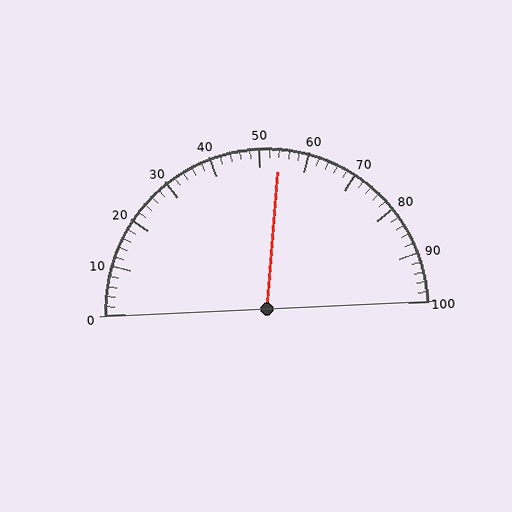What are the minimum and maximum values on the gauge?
The gauge ranges from 0 to 100.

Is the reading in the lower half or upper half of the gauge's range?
The reading is in the upper half of the range (0 to 100).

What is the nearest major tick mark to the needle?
The nearest major tick mark is 50.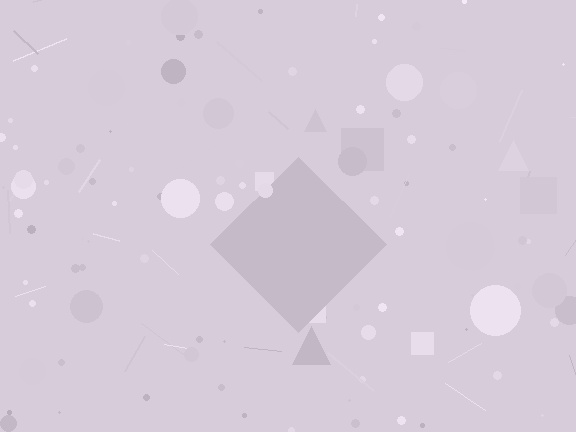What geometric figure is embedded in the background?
A diamond is embedded in the background.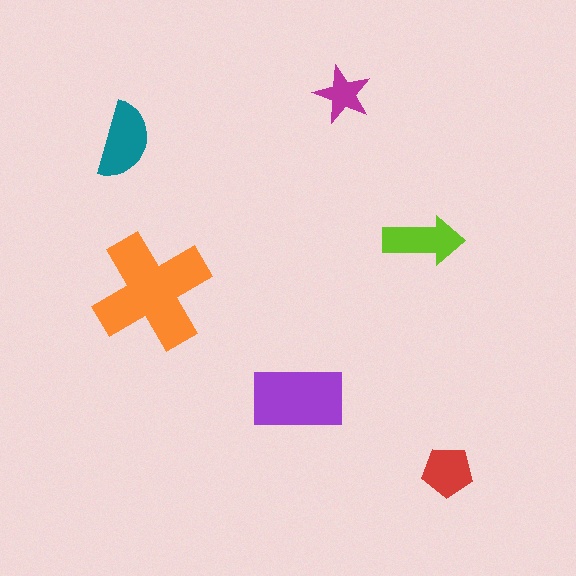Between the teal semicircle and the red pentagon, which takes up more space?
The teal semicircle.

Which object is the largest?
The orange cross.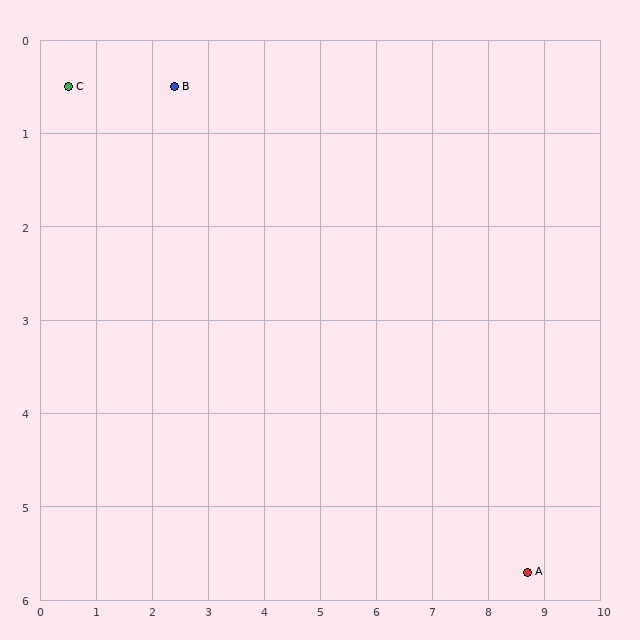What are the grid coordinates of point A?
Point A is at approximately (8.7, 5.7).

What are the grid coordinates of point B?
Point B is at approximately (2.4, 0.5).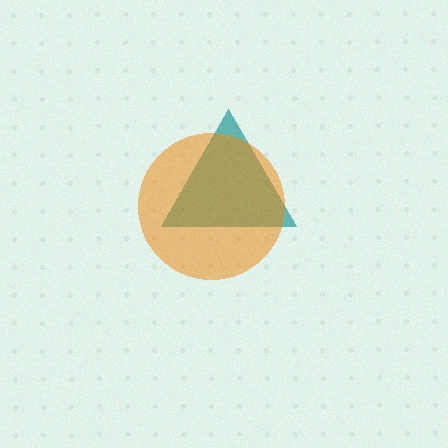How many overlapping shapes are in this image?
There are 2 overlapping shapes in the image.